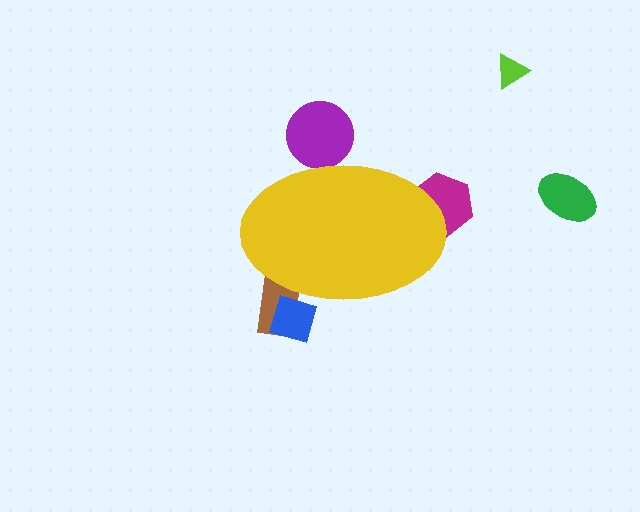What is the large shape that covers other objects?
A yellow ellipse.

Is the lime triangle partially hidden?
No, the lime triangle is fully visible.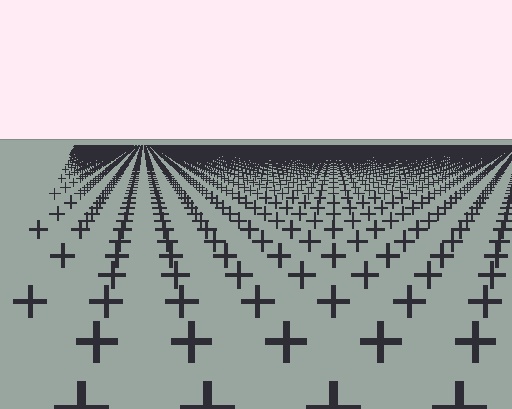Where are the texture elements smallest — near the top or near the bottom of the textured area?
Near the top.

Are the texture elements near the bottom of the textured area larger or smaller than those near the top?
Larger. Near the bottom, elements are closer to the viewer and appear at a bigger on-screen size.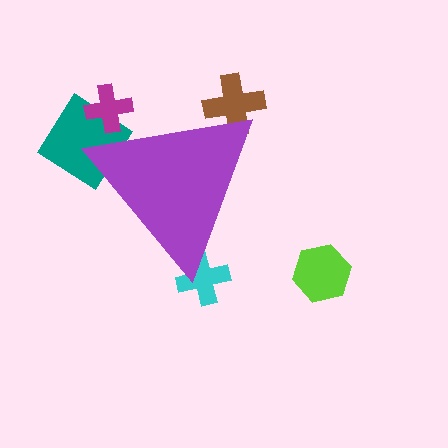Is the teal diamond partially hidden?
Yes, the teal diamond is partially hidden behind the purple triangle.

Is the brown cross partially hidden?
Yes, the brown cross is partially hidden behind the purple triangle.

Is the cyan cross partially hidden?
Yes, the cyan cross is partially hidden behind the purple triangle.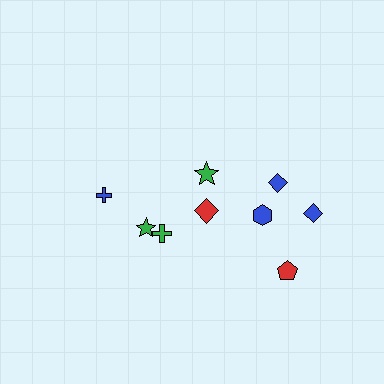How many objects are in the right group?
There are 6 objects.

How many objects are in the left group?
There are 3 objects.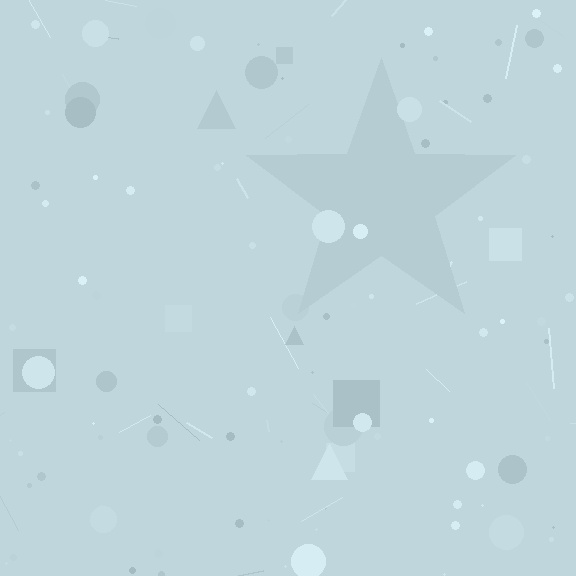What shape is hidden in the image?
A star is hidden in the image.